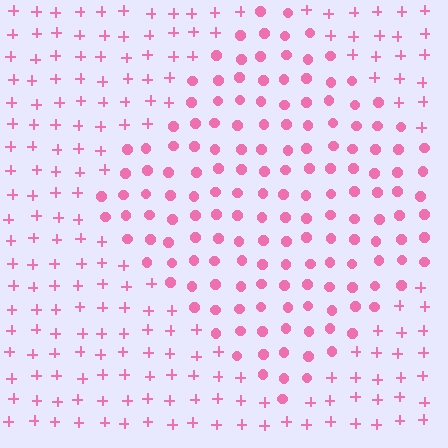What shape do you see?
I see a diamond.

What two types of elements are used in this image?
The image uses circles inside the diamond region and plus signs outside it.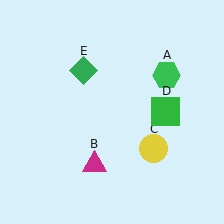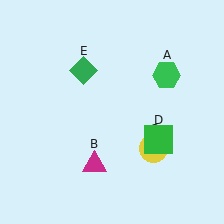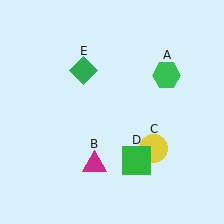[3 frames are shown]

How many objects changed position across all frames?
1 object changed position: green square (object D).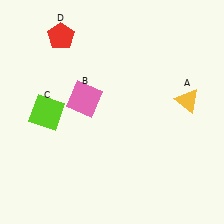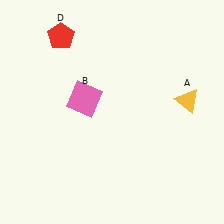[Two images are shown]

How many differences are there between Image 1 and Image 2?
There is 1 difference between the two images.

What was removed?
The lime square (C) was removed in Image 2.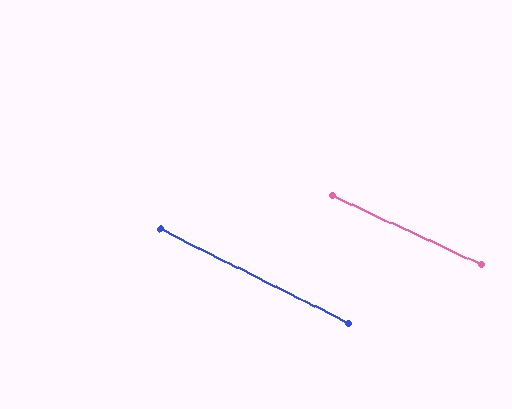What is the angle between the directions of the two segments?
Approximately 2 degrees.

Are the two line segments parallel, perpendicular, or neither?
Parallel — their directions differ by only 1.6°.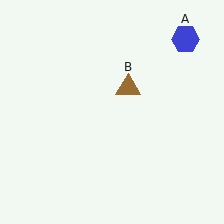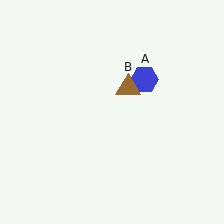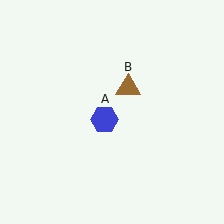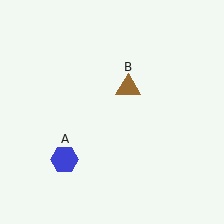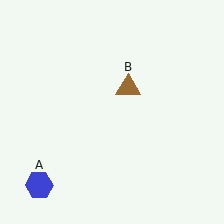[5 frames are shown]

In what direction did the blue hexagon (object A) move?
The blue hexagon (object A) moved down and to the left.